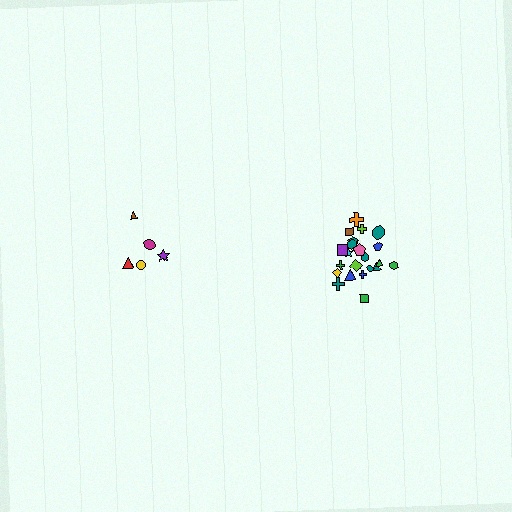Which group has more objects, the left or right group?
The right group.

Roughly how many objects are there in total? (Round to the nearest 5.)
Roughly 30 objects in total.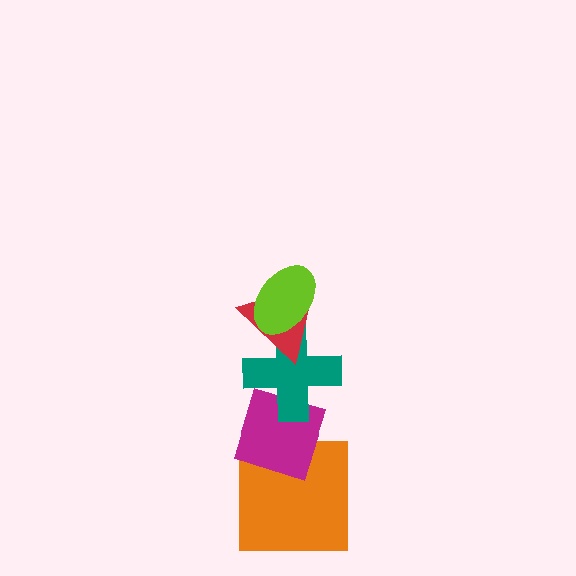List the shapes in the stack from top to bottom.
From top to bottom: the lime ellipse, the red triangle, the teal cross, the magenta diamond, the orange square.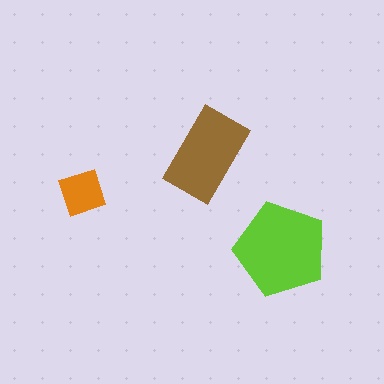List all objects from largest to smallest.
The lime pentagon, the brown rectangle, the orange diamond.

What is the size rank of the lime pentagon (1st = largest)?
1st.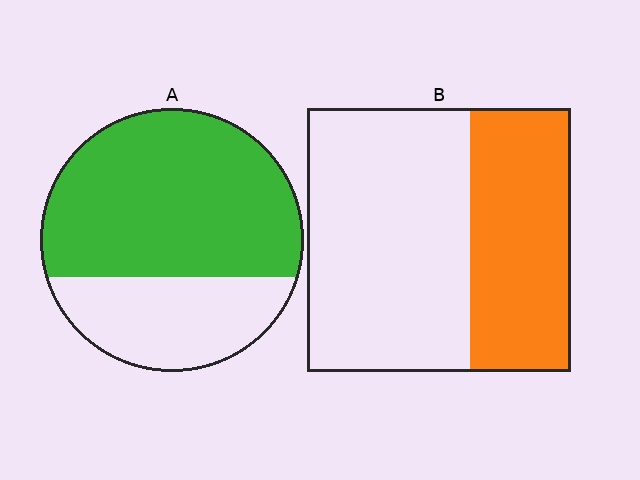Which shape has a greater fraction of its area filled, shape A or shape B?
Shape A.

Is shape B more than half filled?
No.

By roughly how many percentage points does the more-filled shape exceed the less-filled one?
By roughly 30 percentage points (A over B).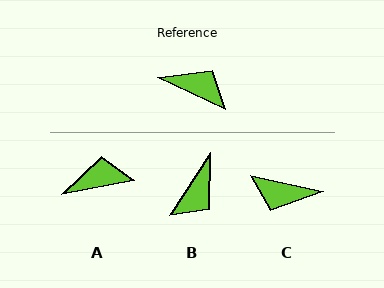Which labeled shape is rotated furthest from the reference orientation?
C, about 167 degrees away.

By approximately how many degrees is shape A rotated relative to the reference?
Approximately 37 degrees counter-clockwise.